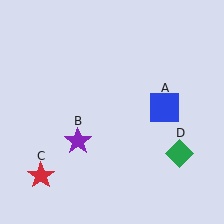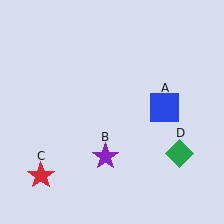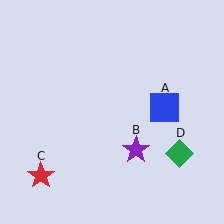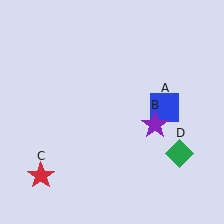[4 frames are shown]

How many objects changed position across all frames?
1 object changed position: purple star (object B).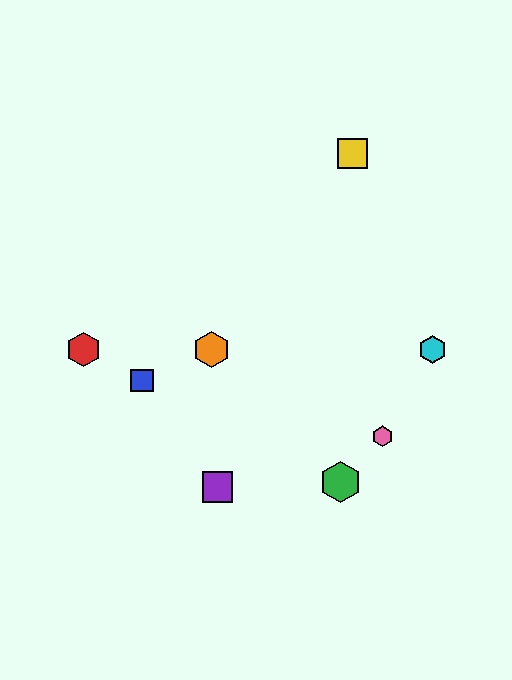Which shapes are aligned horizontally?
The red hexagon, the orange hexagon, the cyan hexagon are aligned horizontally.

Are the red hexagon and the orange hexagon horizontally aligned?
Yes, both are at y≈350.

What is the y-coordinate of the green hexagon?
The green hexagon is at y≈482.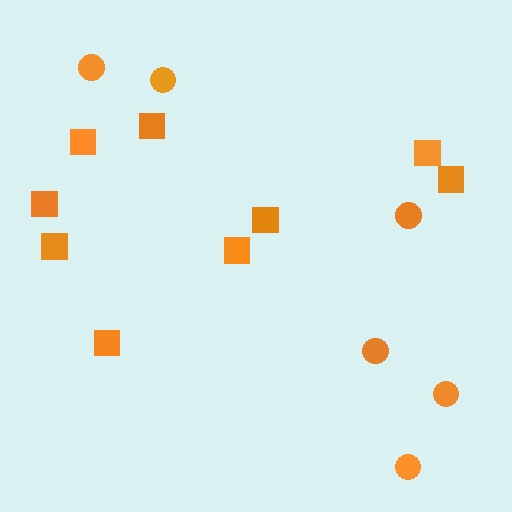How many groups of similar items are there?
There are 2 groups: one group of squares (9) and one group of circles (6).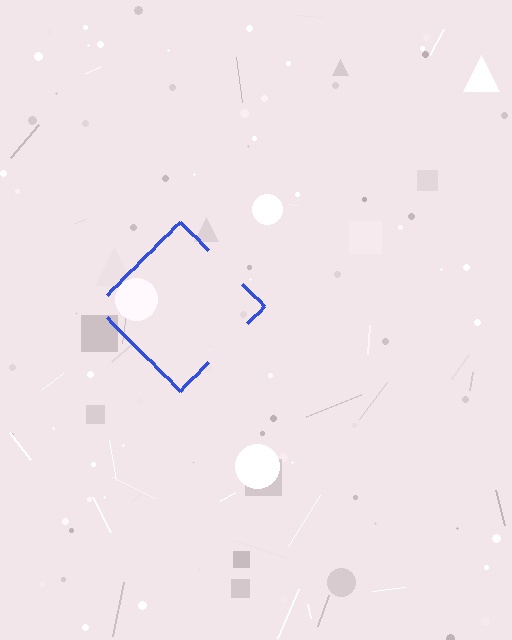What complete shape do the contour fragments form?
The contour fragments form a diamond.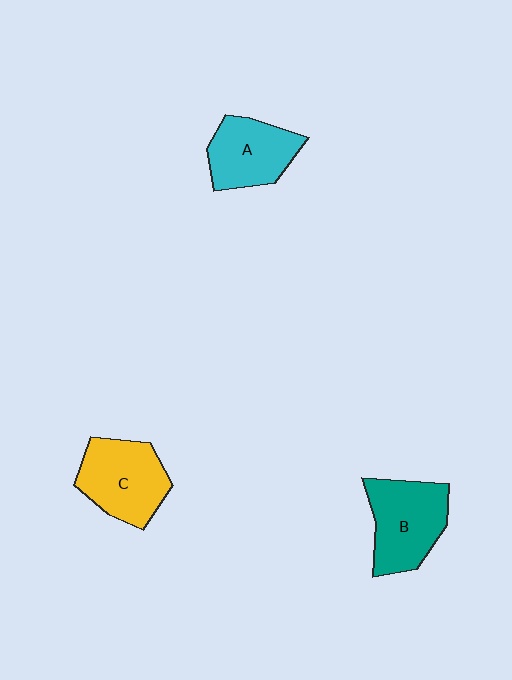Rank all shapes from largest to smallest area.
From largest to smallest: B (teal), C (yellow), A (cyan).